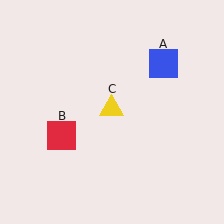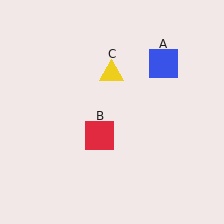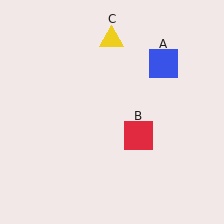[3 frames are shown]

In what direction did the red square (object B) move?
The red square (object B) moved right.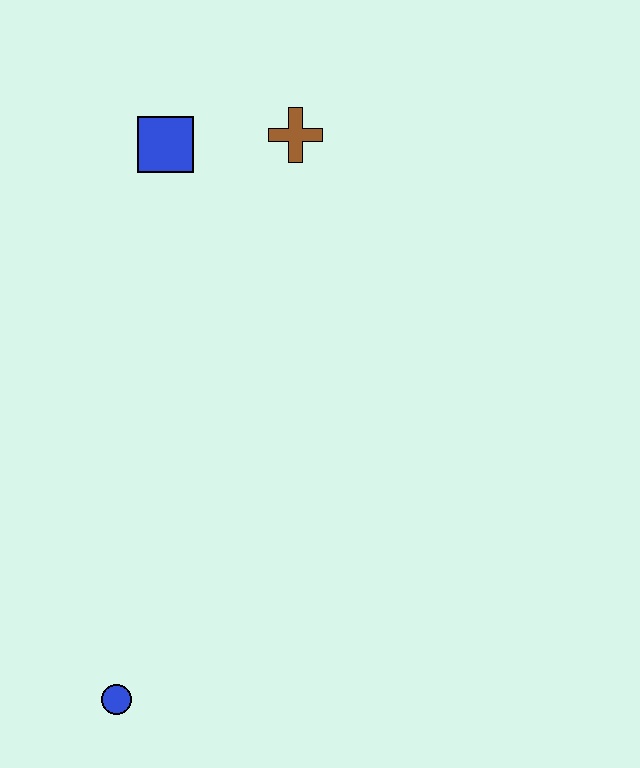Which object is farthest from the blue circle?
The brown cross is farthest from the blue circle.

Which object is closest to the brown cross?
The blue square is closest to the brown cross.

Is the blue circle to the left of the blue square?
Yes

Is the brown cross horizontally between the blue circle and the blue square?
No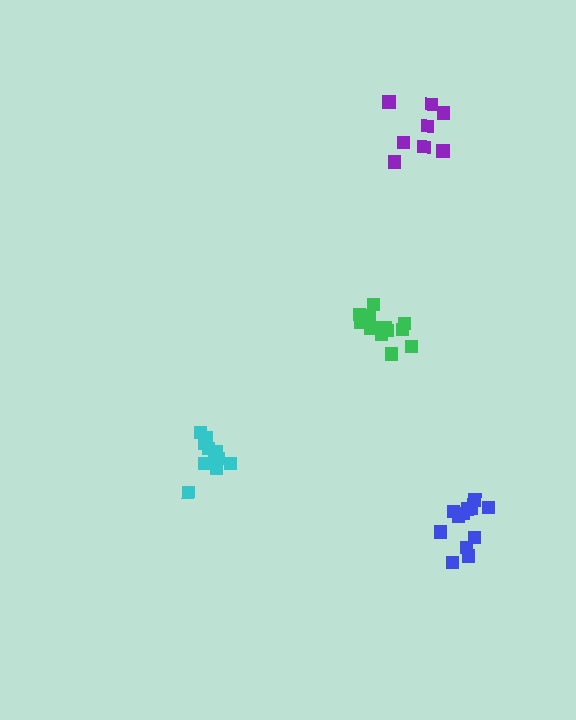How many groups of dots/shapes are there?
There are 4 groups.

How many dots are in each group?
Group 1: 8 dots, Group 2: 13 dots, Group 3: 12 dots, Group 4: 11 dots (44 total).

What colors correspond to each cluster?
The clusters are colored: purple, green, blue, cyan.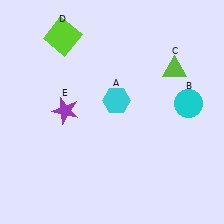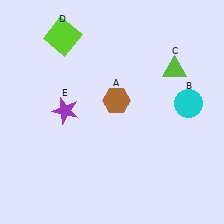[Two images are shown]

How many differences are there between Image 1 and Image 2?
There is 1 difference between the two images.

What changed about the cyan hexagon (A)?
In Image 1, A is cyan. In Image 2, it changed to brown.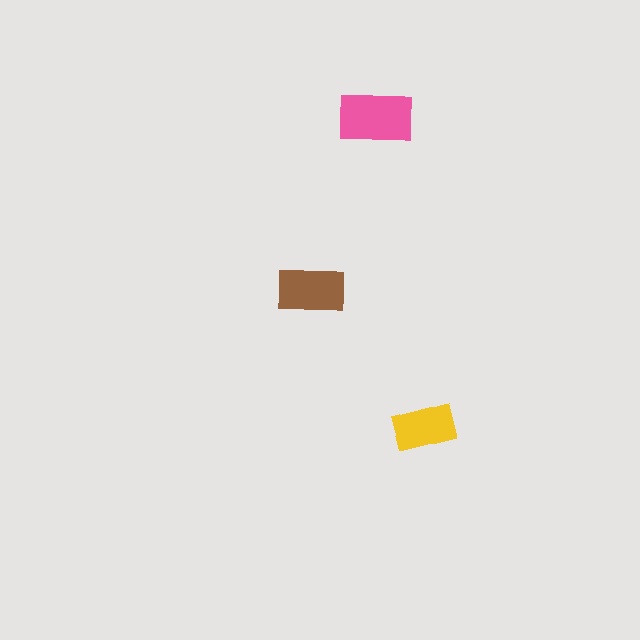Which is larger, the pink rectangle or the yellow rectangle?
The pink one.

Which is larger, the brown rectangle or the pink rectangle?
The pink one.